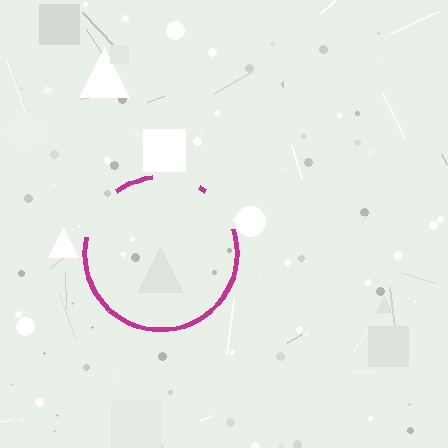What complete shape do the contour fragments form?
The contour fragments form a circle.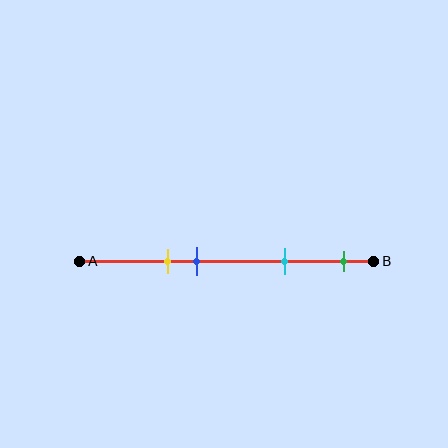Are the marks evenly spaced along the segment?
No, the marks are not evenly spaced.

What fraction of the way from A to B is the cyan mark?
The cyan mark is approximately 70% (0.7) of the way from A to B.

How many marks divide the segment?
There are 4 marks dividing the segment.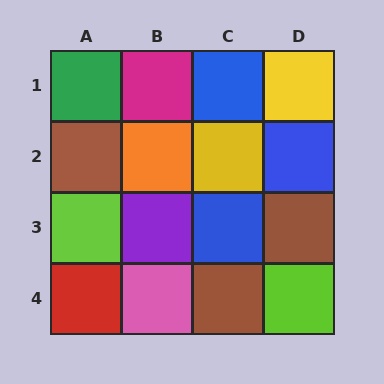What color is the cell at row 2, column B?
Orange.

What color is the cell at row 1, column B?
Magenta.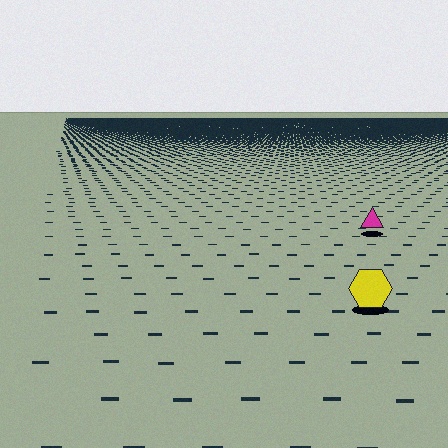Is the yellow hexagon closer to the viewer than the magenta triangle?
Yes. The yellow hexagon is closer — you can tell from the texture gradient: the ground texture is coarser near it.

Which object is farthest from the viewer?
The magenta triangle is farthest from the viewer. It appears smaller and the ground texture around it is denser.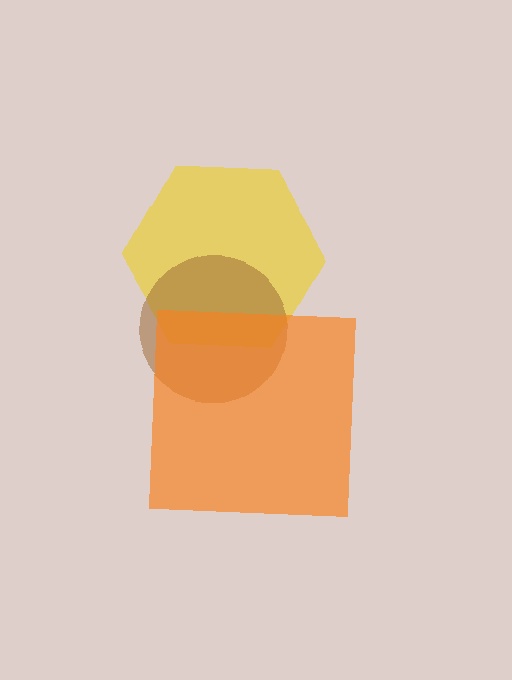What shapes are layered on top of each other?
The layered shapes are: a yellow hexagon, a brown circle, an orange square.